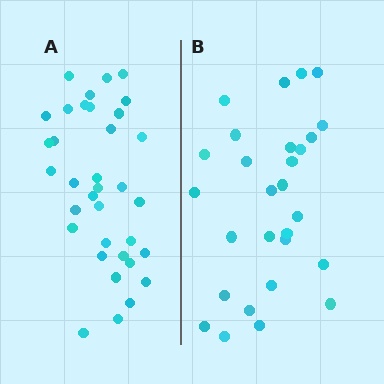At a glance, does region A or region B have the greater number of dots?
Region A (the left region) has more dots.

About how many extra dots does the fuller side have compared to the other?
Region A has roughly 8 or so more dots than region B.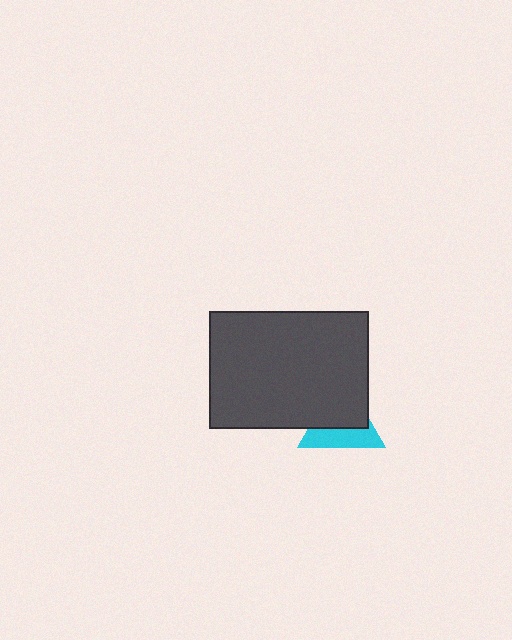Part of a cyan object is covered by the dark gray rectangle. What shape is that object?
It is a triangle.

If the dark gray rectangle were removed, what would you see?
You would see the complete cyan triangle.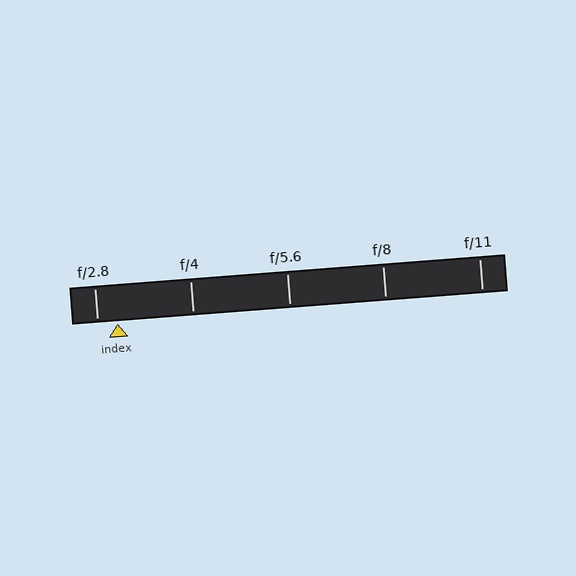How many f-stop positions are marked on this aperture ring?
There are 5 f-stop positions marked.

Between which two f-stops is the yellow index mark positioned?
The index mark is between f/2.8 and f/4.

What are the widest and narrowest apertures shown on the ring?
The widest aperture shown is f/2.8 and the narrowest is f/11.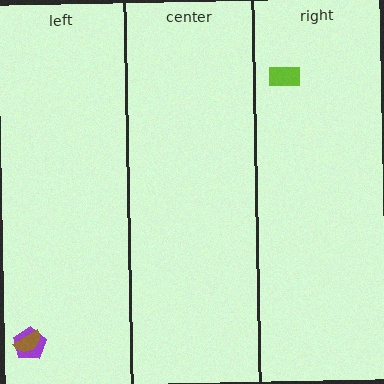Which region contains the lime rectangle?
The right region.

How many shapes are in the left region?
2.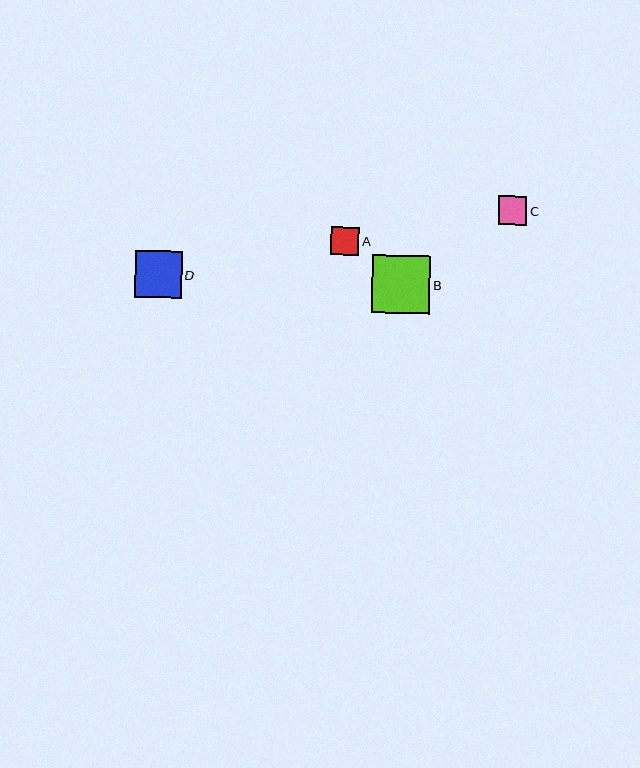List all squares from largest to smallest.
From largest to smallest: B, D, C, A.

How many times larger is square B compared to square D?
Square B is approximately 1.2 times the size of square D.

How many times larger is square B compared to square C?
Square B is approximately 2.0 times the size of square C.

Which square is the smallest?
Square A is the smallest with a size of approximately 28 pixels.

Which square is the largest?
Square B is the largest with a size of approximately 58 pixels.